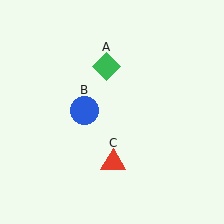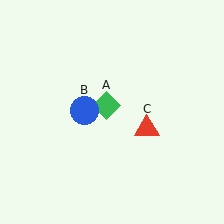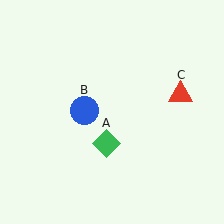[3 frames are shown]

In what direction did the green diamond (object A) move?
The green diamond (object A) moved down.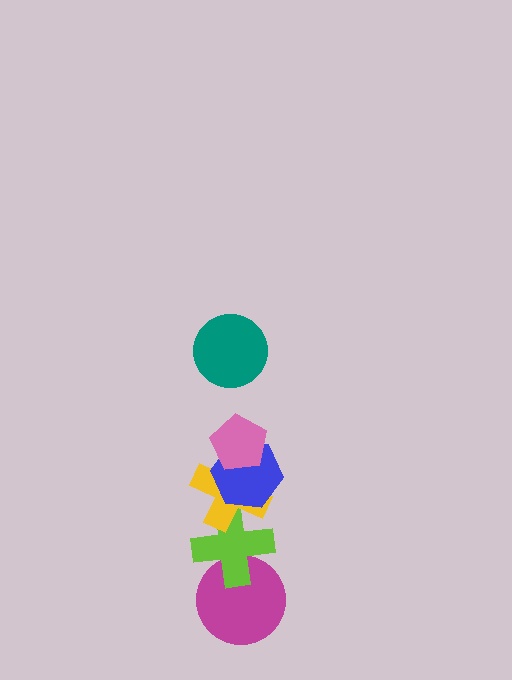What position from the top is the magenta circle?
The magenta circle is 6th from the top.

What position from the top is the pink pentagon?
The pink pentagon is 2nd from the top.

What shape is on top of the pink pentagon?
The teal circle is on top of the pink pentagon.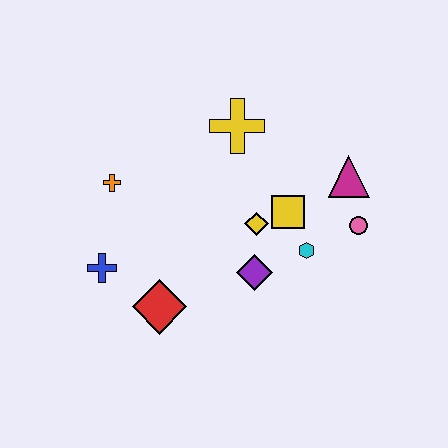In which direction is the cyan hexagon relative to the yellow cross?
The cyan hexagon is below the yellow cross.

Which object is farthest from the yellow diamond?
The blue cross is farthest from the yellow diamond.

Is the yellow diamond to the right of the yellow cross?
Yes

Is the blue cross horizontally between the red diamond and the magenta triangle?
No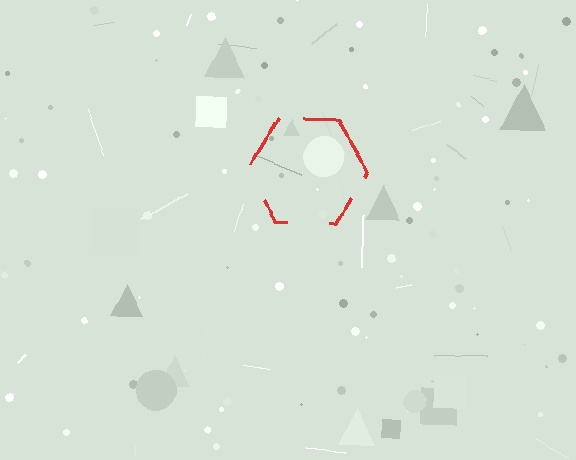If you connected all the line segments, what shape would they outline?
They would outline a hexagon.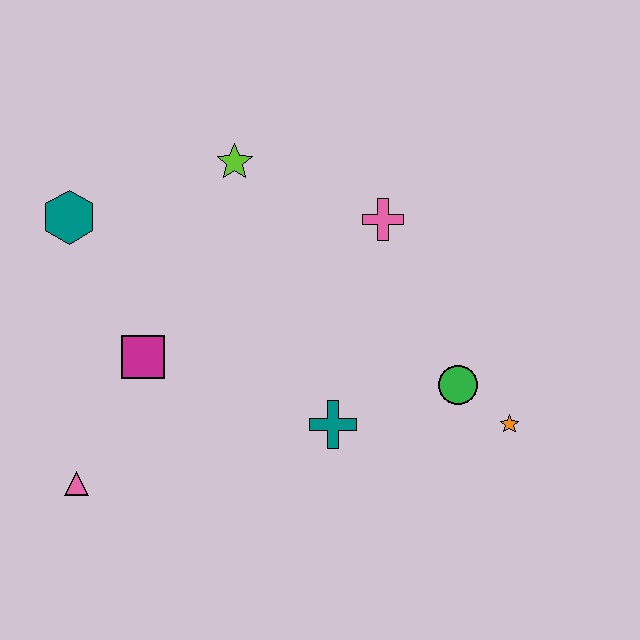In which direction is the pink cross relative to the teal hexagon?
The pink cross is to the right of the teal hexagon.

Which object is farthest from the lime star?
The orange star is farthest from the lime star.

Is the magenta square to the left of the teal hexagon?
No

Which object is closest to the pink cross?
The lime star is closest to the pink cross.